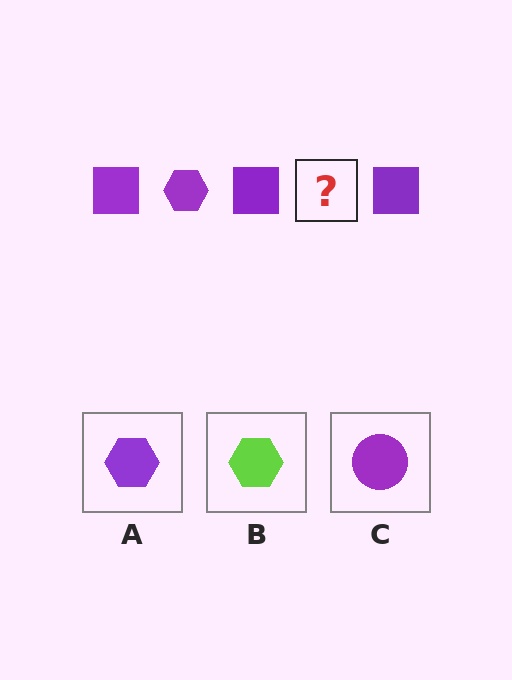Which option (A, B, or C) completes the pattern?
A.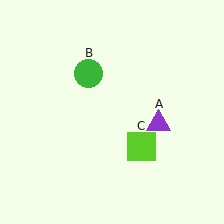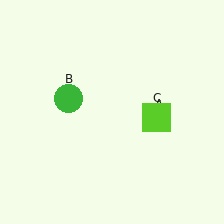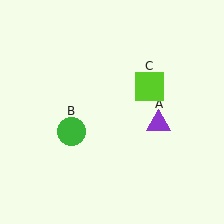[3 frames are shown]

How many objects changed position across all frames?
2 objects changed position: green circle (object B), lime square (object C).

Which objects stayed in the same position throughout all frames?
Purple triangle (object A) remained stationary.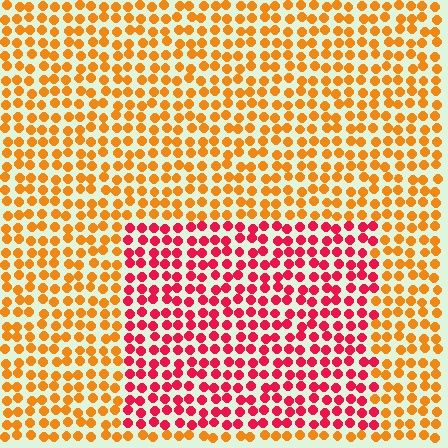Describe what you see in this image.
The image is filled with small orange elements in a uniform arrangement. A rectangle-shaped region is visible where the elements are tinted to a slightly different hue, forming a subtle color boundary.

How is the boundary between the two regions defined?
The boundary is defined purely by a slight shift in hue (about 47 degrees). Spacing, size, and orientation are identical on both sides.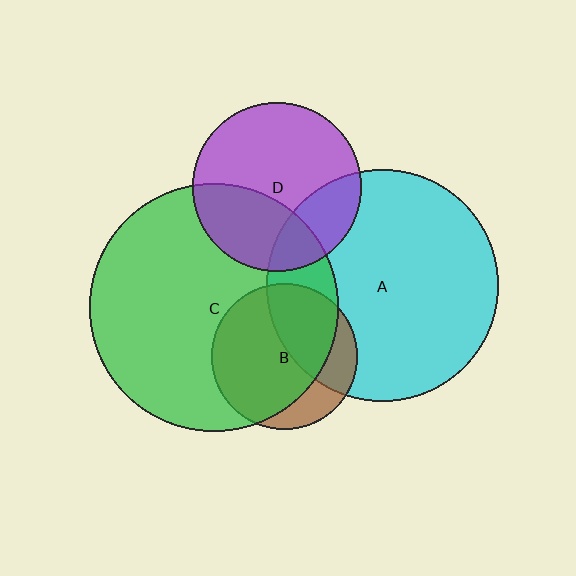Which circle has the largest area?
Circle C (green).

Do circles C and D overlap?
Yes.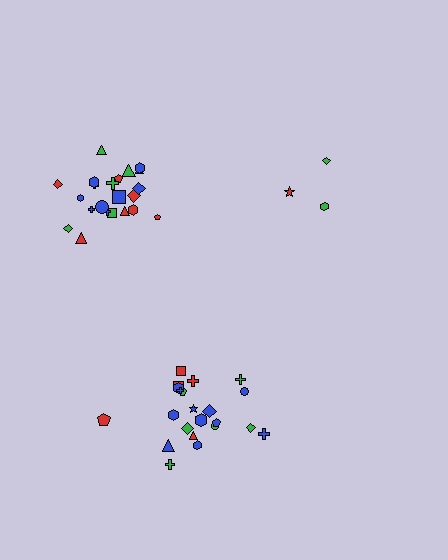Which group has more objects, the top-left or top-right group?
The top-left group.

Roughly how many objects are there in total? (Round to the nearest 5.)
Roughly 45 objects in total.